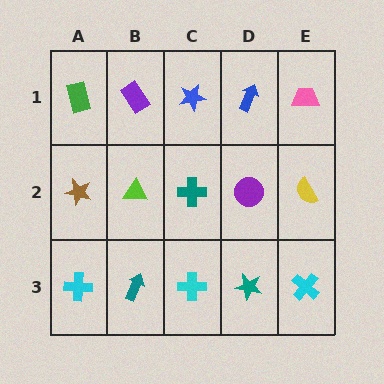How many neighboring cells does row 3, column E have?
2.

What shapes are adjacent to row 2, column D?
A blue arrow (row 1, column D), a teal star (row 3, column D), a teal cross (row 2, column C), a yellow semicircle (row 2, column E).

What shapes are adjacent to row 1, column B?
A lime triangle (row 2, column B), a green rectangle (row 1, column A), a blue star (row 1, column C).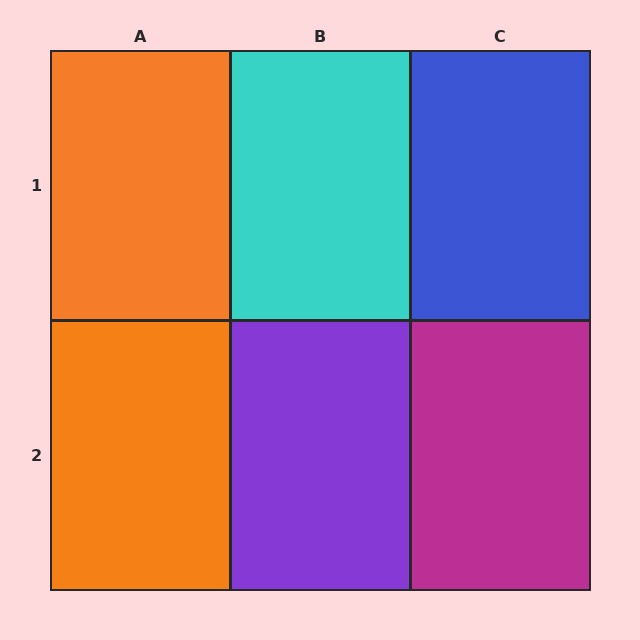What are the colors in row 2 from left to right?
Orange, purple, magenta.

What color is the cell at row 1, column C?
Blue.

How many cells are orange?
2 cells are orange.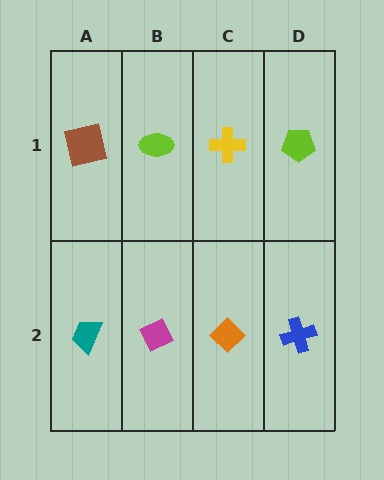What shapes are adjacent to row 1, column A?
A teal trapezoid (row 2, column A), a lime ellipse (row 1, column B).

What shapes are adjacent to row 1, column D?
A blue cross (row 2, column D), a yellow cross (row 1, column C).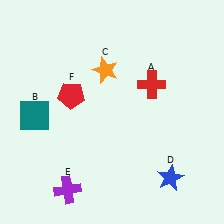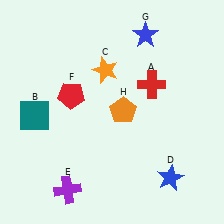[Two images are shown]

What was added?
A blue star (G), an orange pentagon (H) were added in Image 2.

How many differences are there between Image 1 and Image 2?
There are 2 differences between the two images.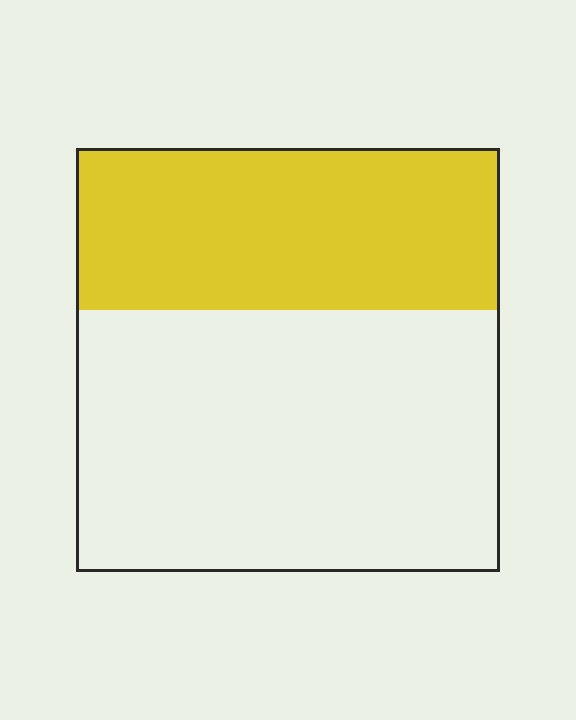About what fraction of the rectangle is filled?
About three eighths (3/8).